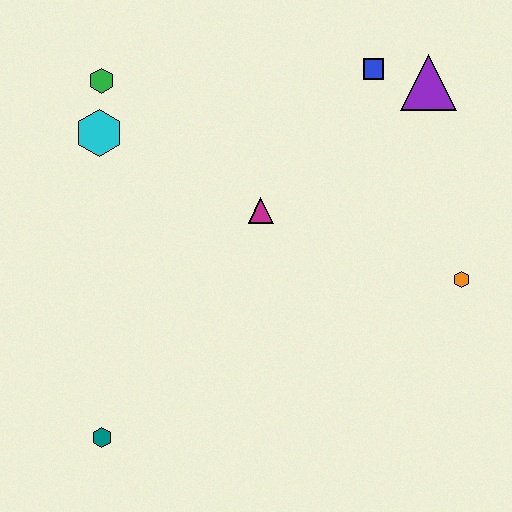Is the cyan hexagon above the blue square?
No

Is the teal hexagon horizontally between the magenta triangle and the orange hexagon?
No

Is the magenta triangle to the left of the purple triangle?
Yes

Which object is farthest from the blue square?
The teal hexagon is farthest from the blue square.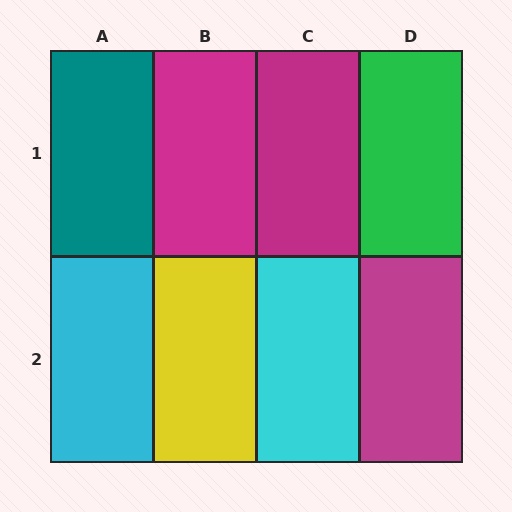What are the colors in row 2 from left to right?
Cyan, yellow, cyan, magenta.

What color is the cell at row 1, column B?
Magenta.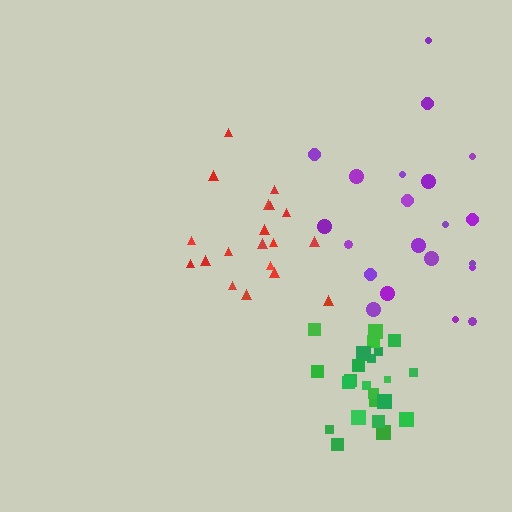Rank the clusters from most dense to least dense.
green, red, purple.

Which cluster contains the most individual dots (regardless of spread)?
Green (24).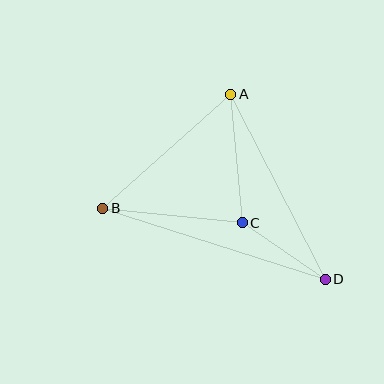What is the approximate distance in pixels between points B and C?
The distance between B and C is approximately 140 pixels.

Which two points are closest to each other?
Points C and D are closest to each other.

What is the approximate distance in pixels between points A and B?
The distance between A and B is approximately 171 pixels.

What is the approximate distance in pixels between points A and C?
The distance between A and C is approximately 129 pixels.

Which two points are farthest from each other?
Points B and D are farthest from each other.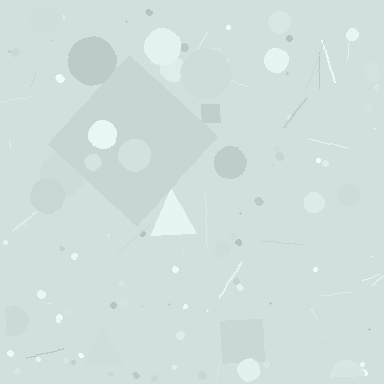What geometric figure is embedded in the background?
A diamond is embedded in the background.